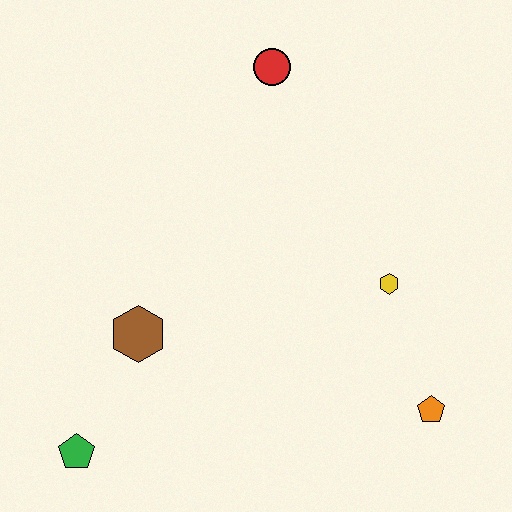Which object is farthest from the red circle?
The green pentagon is farthest from the red circle.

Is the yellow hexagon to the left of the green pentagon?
No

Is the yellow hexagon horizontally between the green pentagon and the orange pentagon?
Yes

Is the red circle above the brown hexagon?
Yes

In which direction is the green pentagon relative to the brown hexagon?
The green pentagon is below the brown hexagon.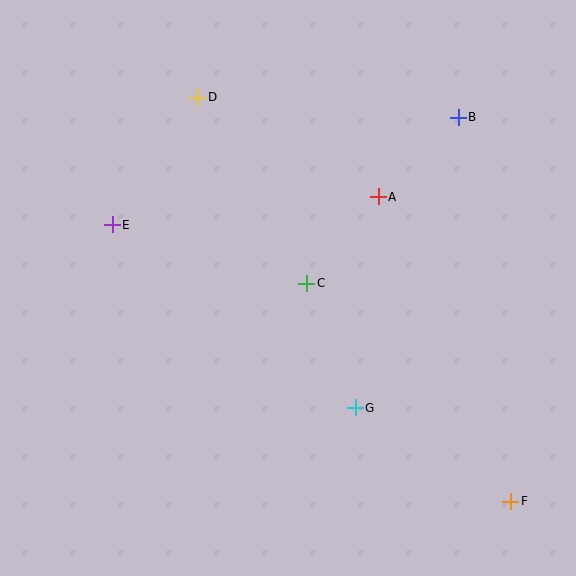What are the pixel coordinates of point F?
Point F is at (511, 501).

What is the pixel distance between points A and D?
The distance between A and D is 206 pixels.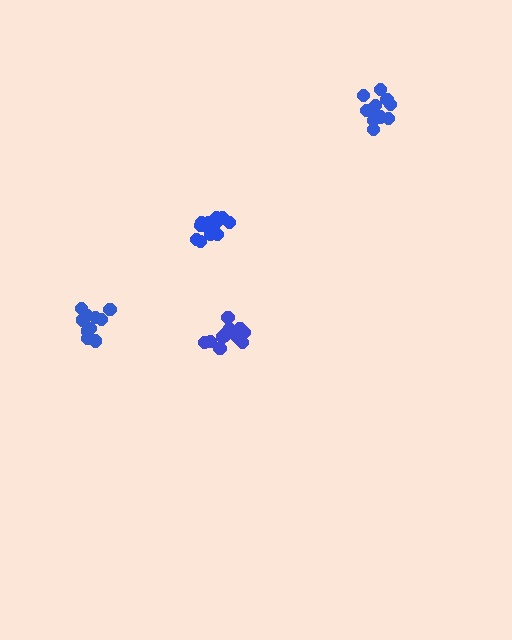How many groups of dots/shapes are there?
There are 4 groups.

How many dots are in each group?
Group 1: 12 dots, Group 2: 12 dots, Group 3: 11 dots, Group 4: 11 dots (46 total).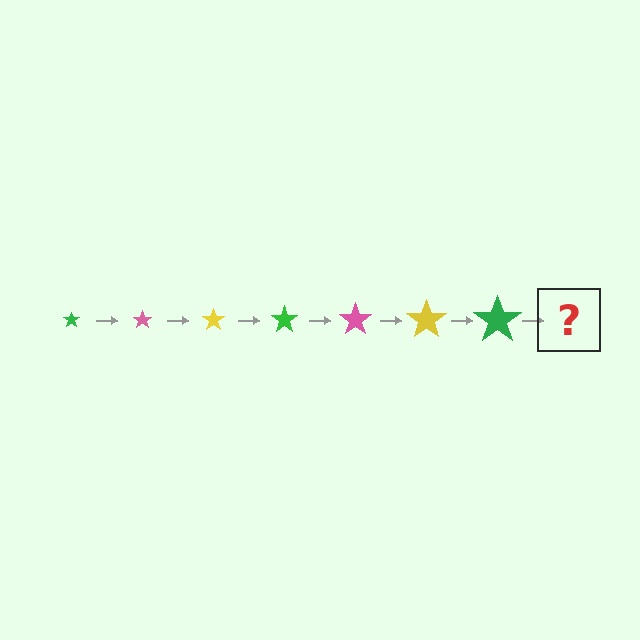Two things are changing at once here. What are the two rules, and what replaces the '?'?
The two rules are that the star grows larger each step and the color cycles through green, pink, and yellow. The '?' should be a pink star, larger than the previous one.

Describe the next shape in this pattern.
It should be a pink star, larger than the previous one.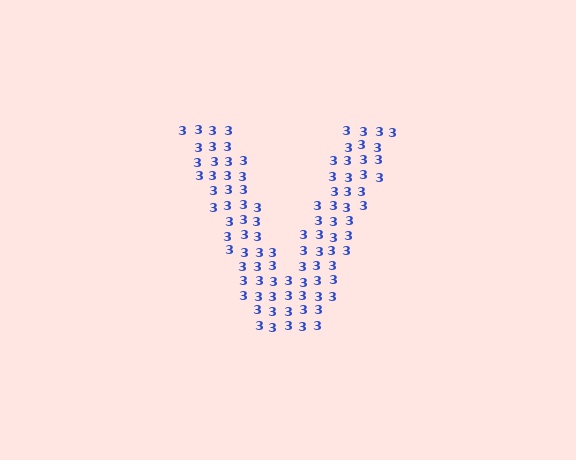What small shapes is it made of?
It is made of small digit 3's.